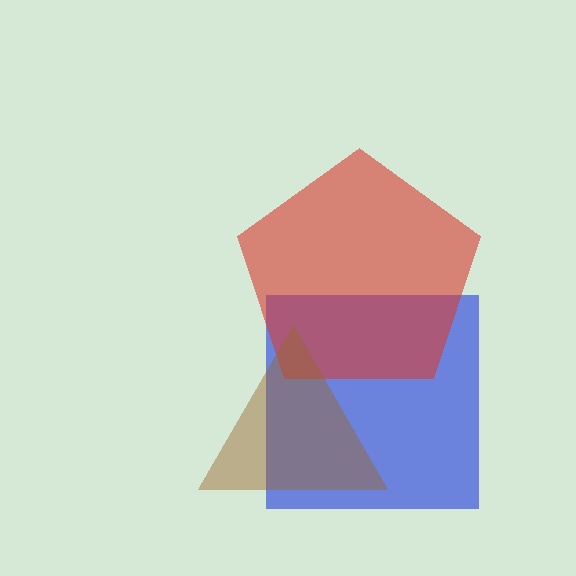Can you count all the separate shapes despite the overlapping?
Yes, there are 3 separate shapes.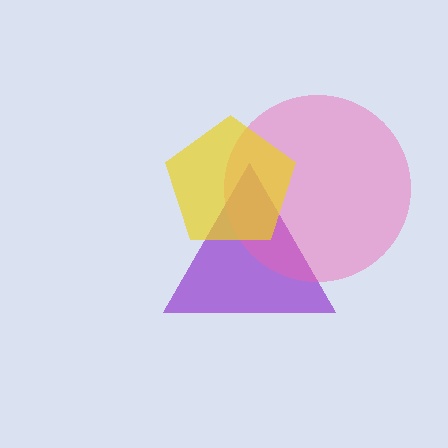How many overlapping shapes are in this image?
There are 3 overlapping shapes in the image.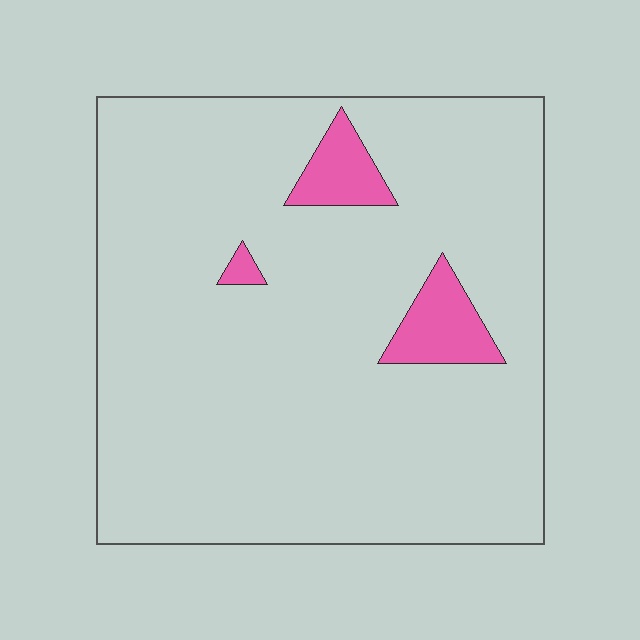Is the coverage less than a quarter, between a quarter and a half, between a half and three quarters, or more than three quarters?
Less than a quarter.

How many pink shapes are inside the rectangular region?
3.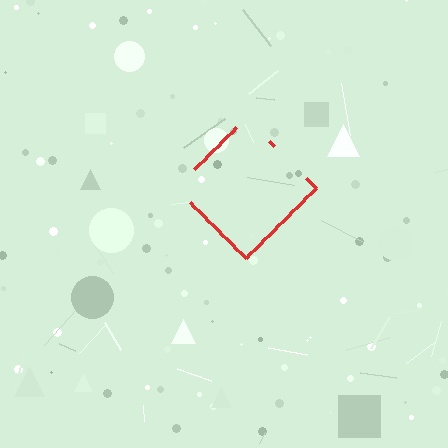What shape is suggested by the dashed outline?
The dashed outline suggests a diamond.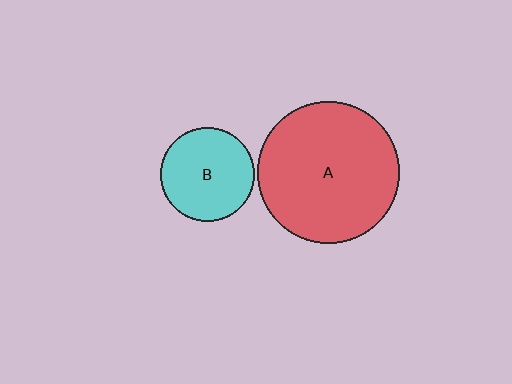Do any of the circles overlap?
No, none of the circles overlap.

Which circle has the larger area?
Circle A (red).